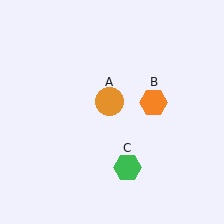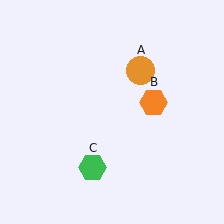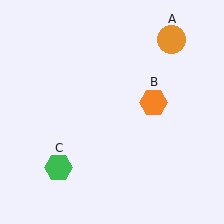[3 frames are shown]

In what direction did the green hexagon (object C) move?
The green hexagon (object C) moved left.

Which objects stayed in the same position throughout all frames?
Orange hexagon (object B) remained stationary.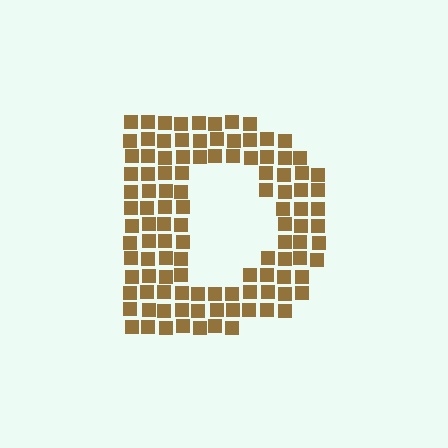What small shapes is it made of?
It is made of small squares.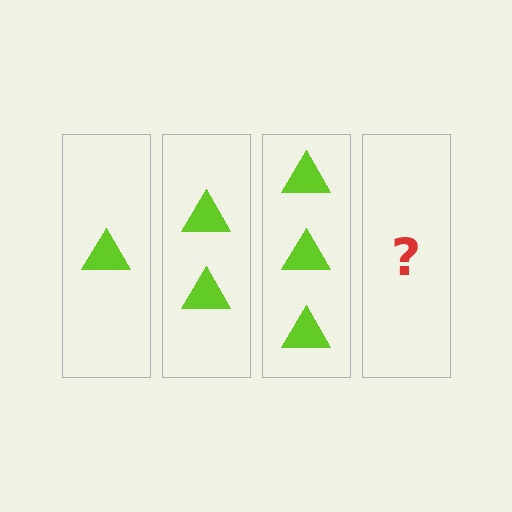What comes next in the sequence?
The next element should be 4 triangles.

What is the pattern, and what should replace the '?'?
The pattern is that each step adds one more triangle. The '?' should be 4 triangles.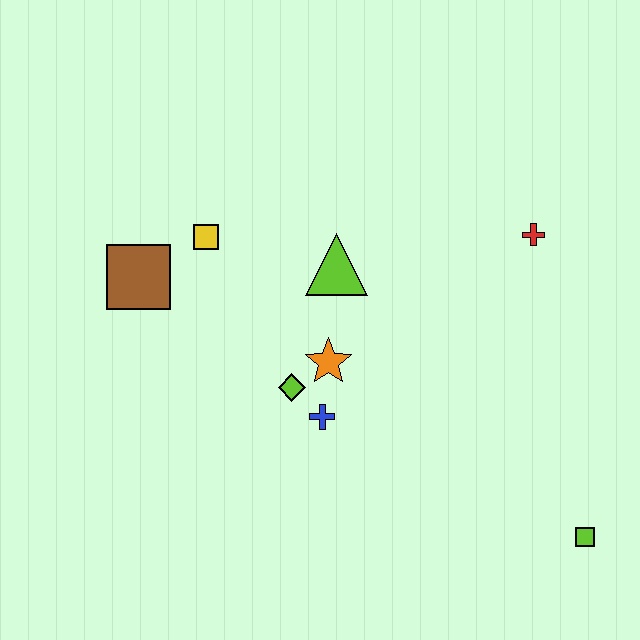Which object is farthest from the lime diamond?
The lime square is farthest from the lime diamond.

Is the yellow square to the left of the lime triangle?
Yes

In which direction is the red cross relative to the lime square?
The red cross is above the lime square.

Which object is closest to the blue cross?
The lime diamond is closest to the blue cross.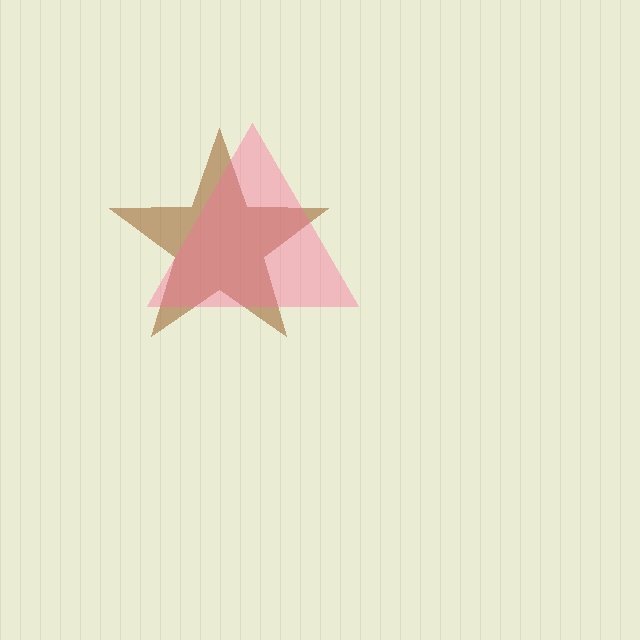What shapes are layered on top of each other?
The layered shapes are: a brown star, a pink triangle.